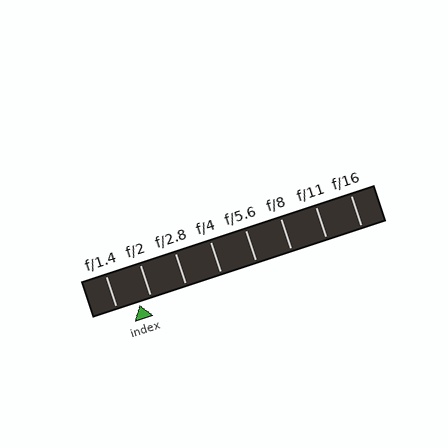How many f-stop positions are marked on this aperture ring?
There are 8 f-stop positions marked.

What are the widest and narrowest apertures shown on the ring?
The widest aperture shown is f/1.4 and the narrowest is f/16.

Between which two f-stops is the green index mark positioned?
The index mark is between f/1.4 and f/2.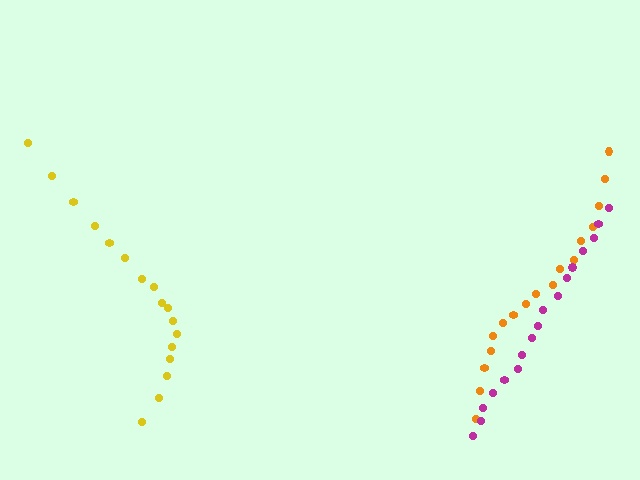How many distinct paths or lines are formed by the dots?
There are 3 distinct paths.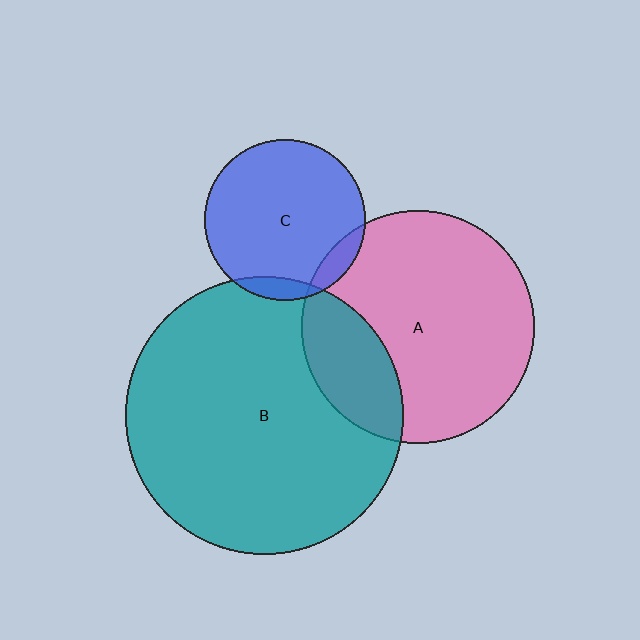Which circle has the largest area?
Circle B (teal).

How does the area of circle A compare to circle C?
Approximately 2.1 times.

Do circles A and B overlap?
Yes.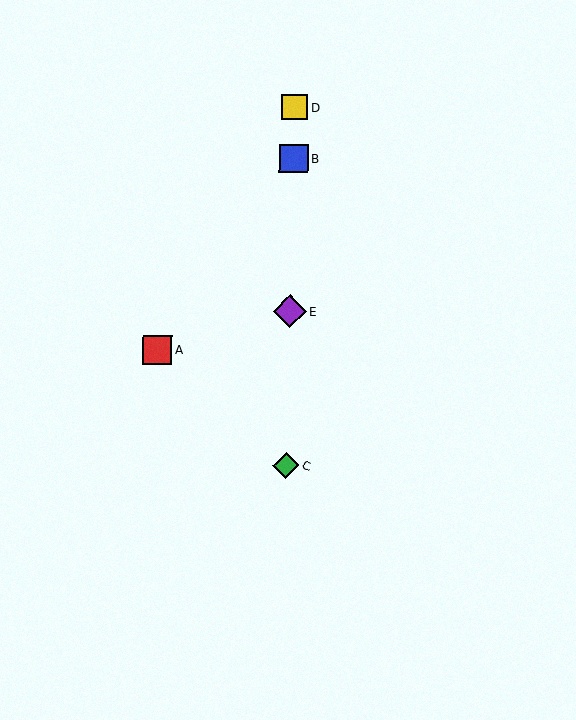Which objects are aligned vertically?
Objects B, C, D, E are aligned vertically.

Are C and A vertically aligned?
No, C is at x≈286 and A is at x≈158.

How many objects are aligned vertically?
4 objects (B, C, D, E) are aligned vertically.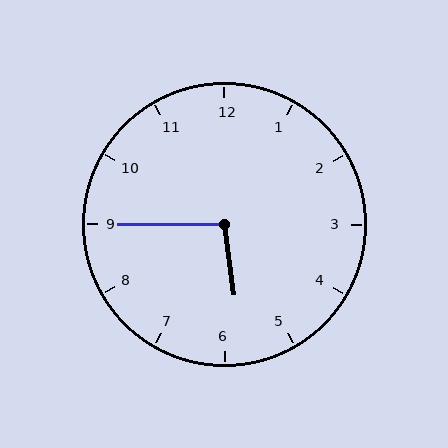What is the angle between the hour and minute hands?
Approximately 98 degrees.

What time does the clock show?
5:45.